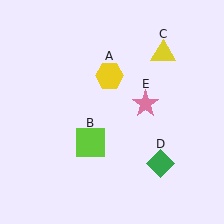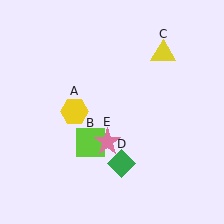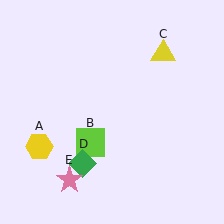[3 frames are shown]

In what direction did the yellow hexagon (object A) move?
The yellow hexagon (object A) moved down and to the left.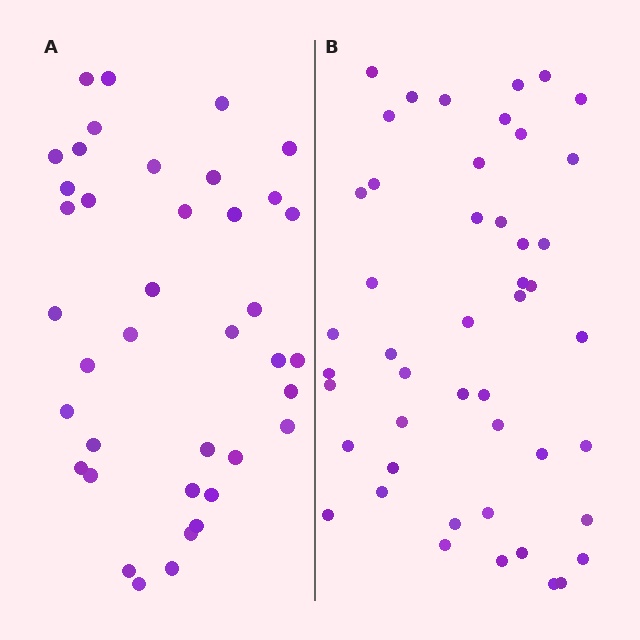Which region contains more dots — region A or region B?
Region B (the right region) has more dots.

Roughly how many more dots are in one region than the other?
Region B has roughly 8 or so more dots than region A.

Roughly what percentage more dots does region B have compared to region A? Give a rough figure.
About 20% more.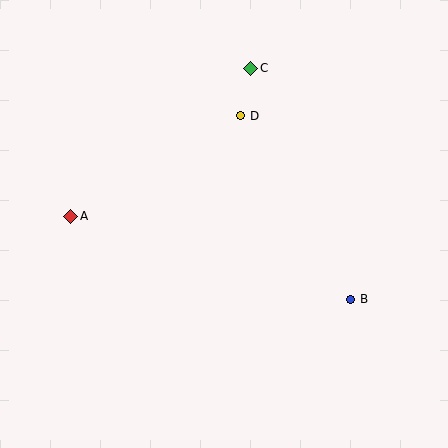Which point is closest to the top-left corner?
Point A is closest to the top-left corner.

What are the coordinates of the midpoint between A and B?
The midpoint between A and B is at (211, 258).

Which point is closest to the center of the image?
Point D at (241, 116) is closest to the center.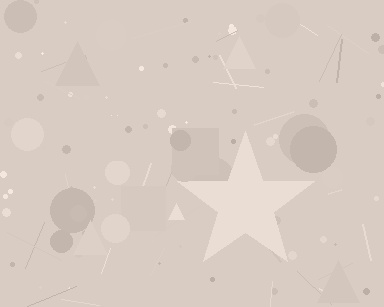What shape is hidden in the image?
A star is hidden in the image.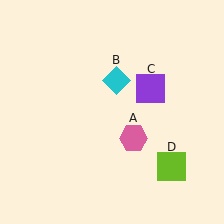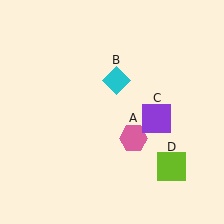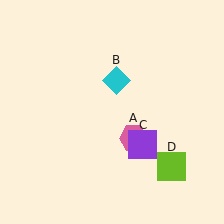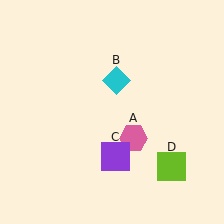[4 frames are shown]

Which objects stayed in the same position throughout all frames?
Pink hexagon (object A) and cyan diamond (object B) and lime square (object D) remained stationary.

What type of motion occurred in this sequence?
The purple square (object C) rotated clockwise around the center of the scene.